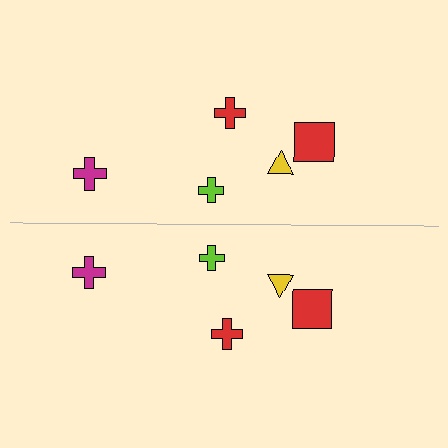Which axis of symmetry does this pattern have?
The pattern has a horizontal axis of symmetry running through the center of the image.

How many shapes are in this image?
There are 10 shapes in this image.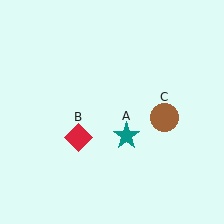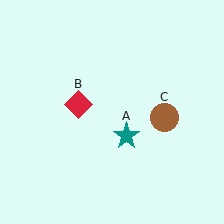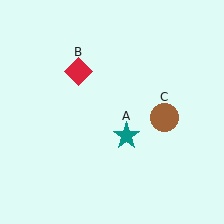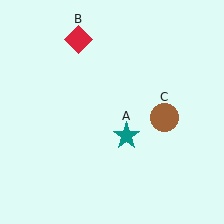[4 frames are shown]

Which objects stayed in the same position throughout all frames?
Teal star (object A) and brown circle (object C) remained stationary.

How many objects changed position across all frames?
1 object changed position: red diamond (object B).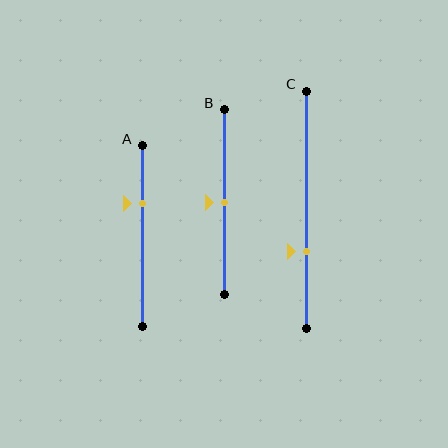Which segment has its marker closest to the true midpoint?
Segment B has its marker closest to the true midpoint.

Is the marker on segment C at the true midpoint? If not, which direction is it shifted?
No, the marker on segment C is shifted downward by about 17% of the segment length.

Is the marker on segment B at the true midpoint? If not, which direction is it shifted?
Yes, the marker on segment B is at the true midpoint.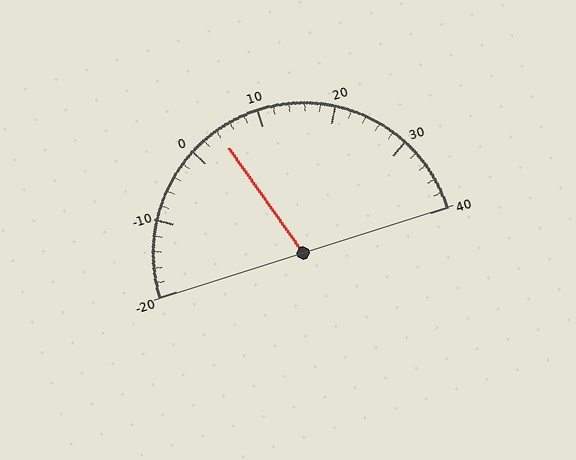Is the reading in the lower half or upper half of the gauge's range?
The reading is in the lower half of the range (-20 to 40).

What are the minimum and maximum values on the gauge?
The gauge ranges from -20 to 40.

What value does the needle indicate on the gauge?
The needle indicates approximately 4.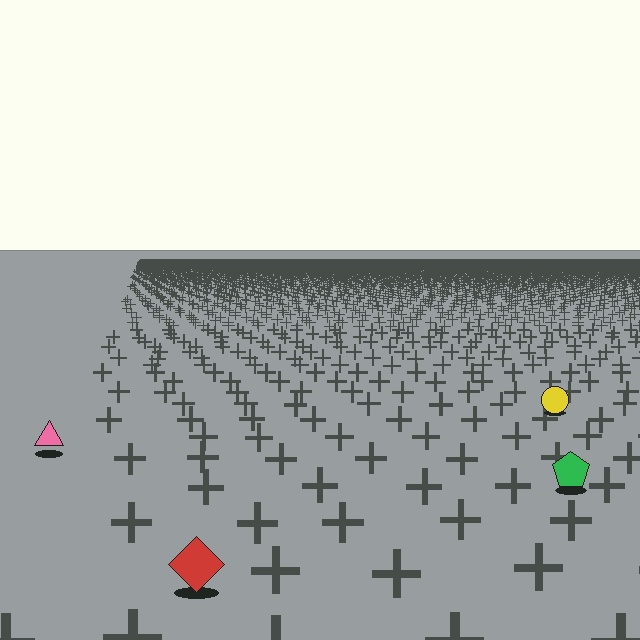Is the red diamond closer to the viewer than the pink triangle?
Yes. The red diamond is closer — you can tell from the texture gradient: the ground texture is coarser near it.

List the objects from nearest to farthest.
From nearest to farthest: the red diamond, the green pentagon, the pink triangle, the yellow circle.